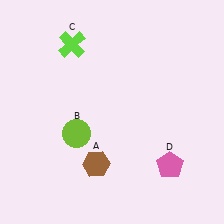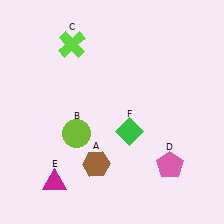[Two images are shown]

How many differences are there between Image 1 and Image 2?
There are 2 differences between the two images.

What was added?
A magenta triangle (E), a green diamond (F) were added in Image 2.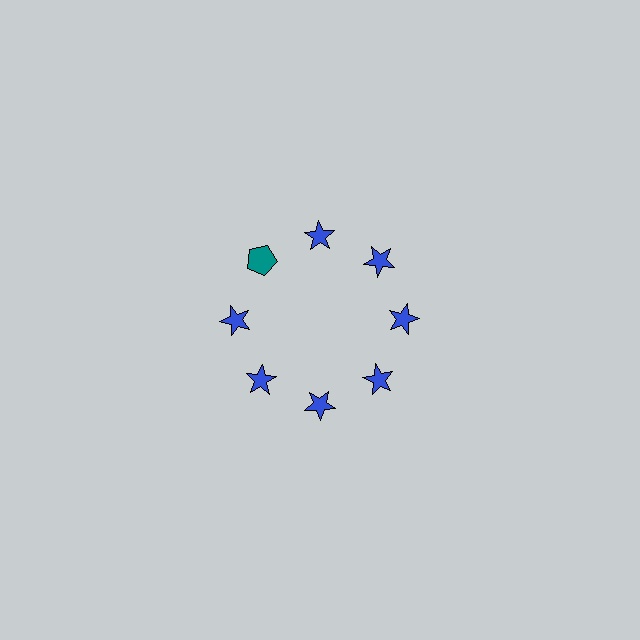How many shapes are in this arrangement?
There are 8 shapes arranged in a ring pattern.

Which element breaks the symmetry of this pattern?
The teal pentagon at roughly the 10 o'clock position breaks the symmetry. All other shapes are blue stars.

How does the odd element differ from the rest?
It differs in both color (teal instead of blue) and shape (pentagon instead of star).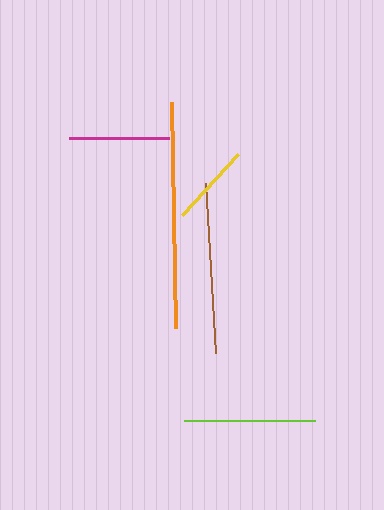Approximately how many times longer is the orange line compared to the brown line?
The orange line is approximately 1.3 times the length of the brown line.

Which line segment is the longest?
The orange line is the longest at approximately 227 pixels.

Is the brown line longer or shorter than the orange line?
The orange line is longer than the brown line.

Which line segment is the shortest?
The yellow line is the shortest at approximately 83 pixels.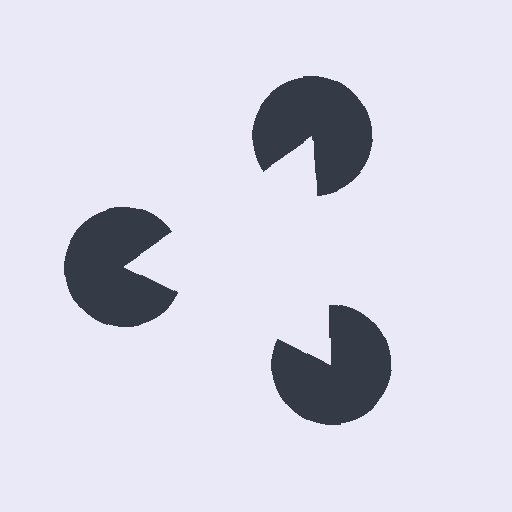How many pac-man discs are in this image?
There are 3 — one at each vertex of the illusory triangle.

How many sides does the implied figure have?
3 sides.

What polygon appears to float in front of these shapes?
An illusory triangle — its edges are inferred from the aligned wedge cuts in the pac-man discs, not physically drawn.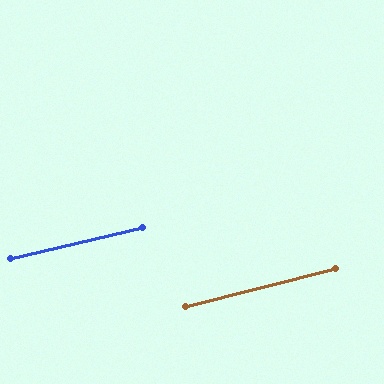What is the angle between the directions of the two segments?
Approximately 1 degree.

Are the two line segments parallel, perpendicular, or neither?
Parallel — their directions differ by only 0.7°.